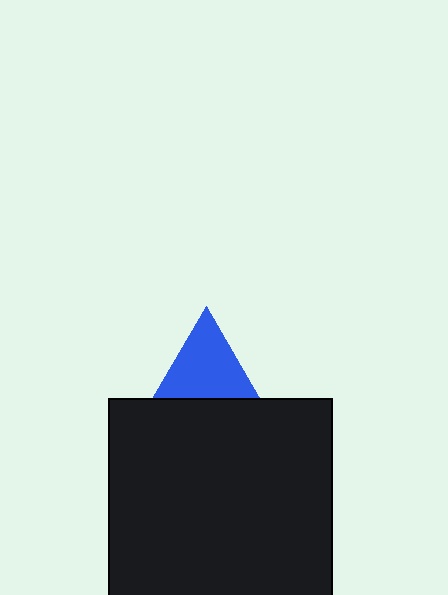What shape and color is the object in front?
The object in front is a black square.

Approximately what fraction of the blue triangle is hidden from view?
Roughly 39% of the blue triangle is hidden behind the black square.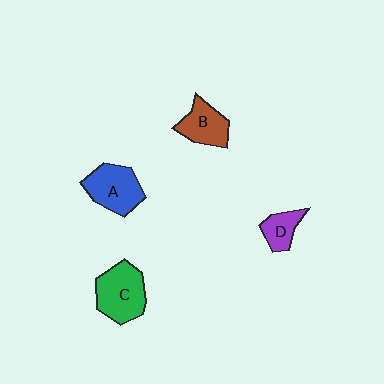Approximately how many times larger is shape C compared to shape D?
Approximately 2.0 times.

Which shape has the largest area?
Shape C (green).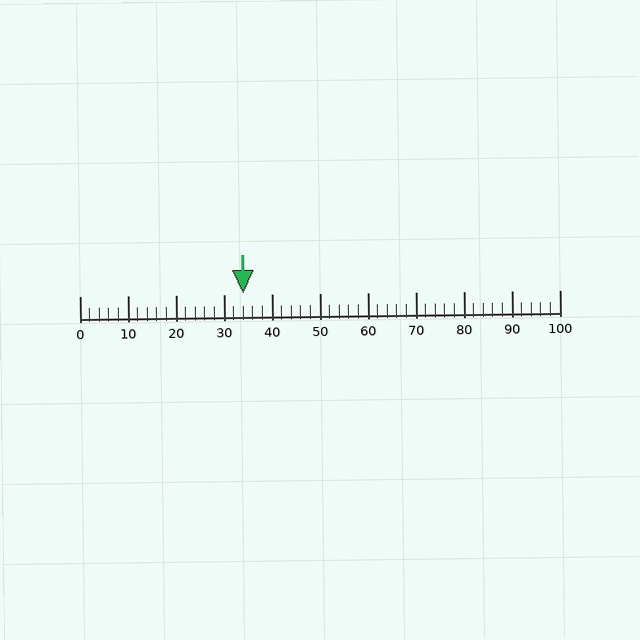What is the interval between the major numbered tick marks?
The major tick marks are spaced 10 units apart.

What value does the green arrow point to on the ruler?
The green arrow points to approximately 34.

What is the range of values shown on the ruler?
The ruler shows values from 0 to 100.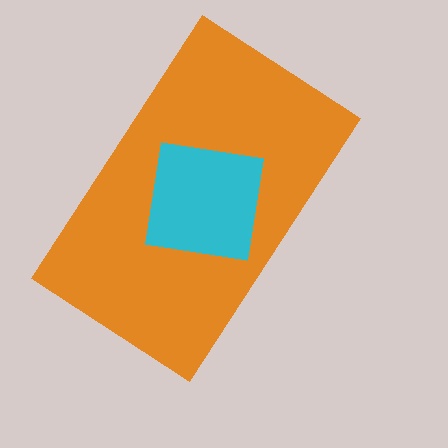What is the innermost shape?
The cyan square.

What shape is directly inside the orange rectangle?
The cyan square.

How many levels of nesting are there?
2.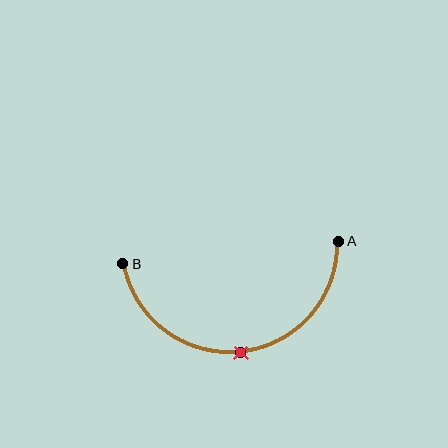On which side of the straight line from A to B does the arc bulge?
The arc bulges below the straight line connecting A and B.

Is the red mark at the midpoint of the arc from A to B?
Yes. The red mark lies on the arc at equal arc-length from both A and B — it is the arc midpoint.